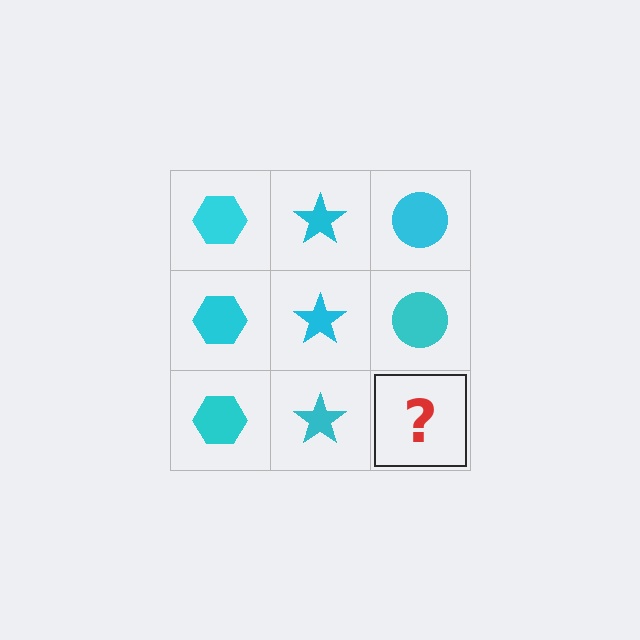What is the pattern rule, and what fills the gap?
The rule is that each column has a consistent shape. The gap should be filled with a cyan circle.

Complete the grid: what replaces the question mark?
The question mark should be replaced with a cyan circle.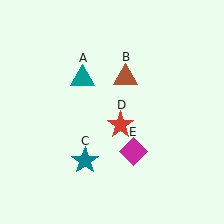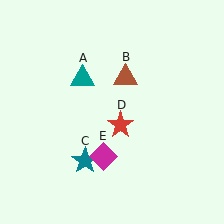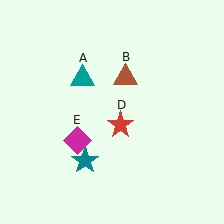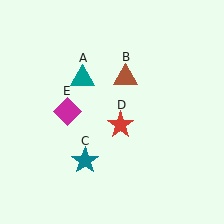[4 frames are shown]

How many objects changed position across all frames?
1 object changed position: magenta diamond (object E).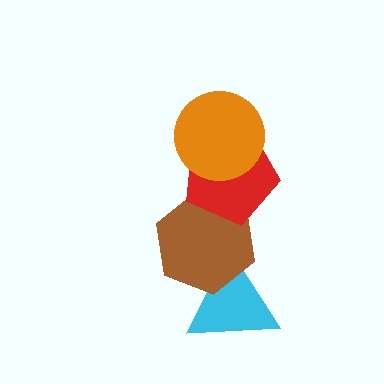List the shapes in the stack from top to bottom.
From top to bottom: the orange circle, the red pentagon, the brown hexagon, the cyan triangle.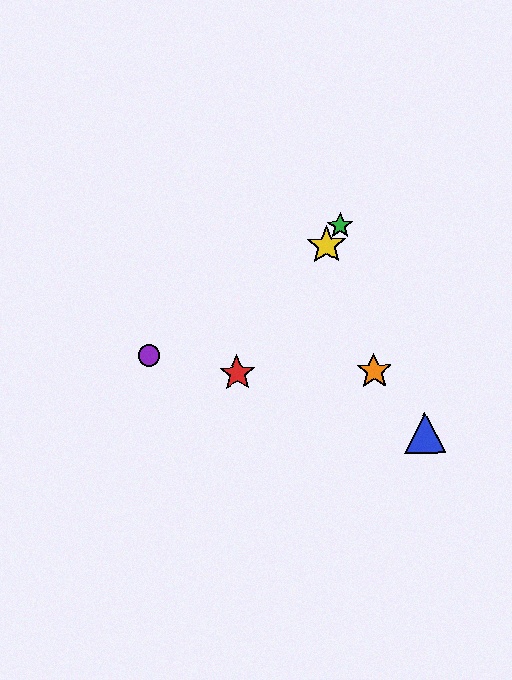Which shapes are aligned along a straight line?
The red star, the green star, the yellow star are aligned along a straight line.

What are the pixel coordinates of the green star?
The green star is at (340, 226).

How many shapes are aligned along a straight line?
3 shapes (the red star, the green star, the yellow star) are aligned along a straight line.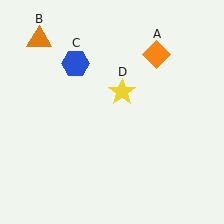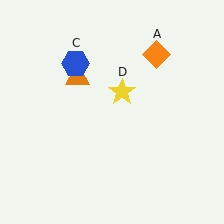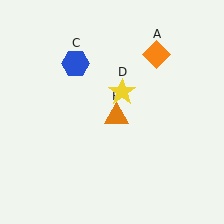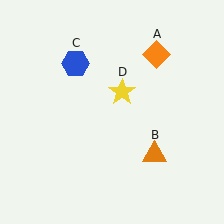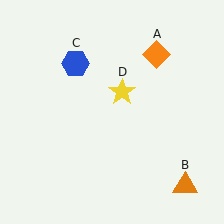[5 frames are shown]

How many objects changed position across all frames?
1 object changed position: orange triangle (object B).